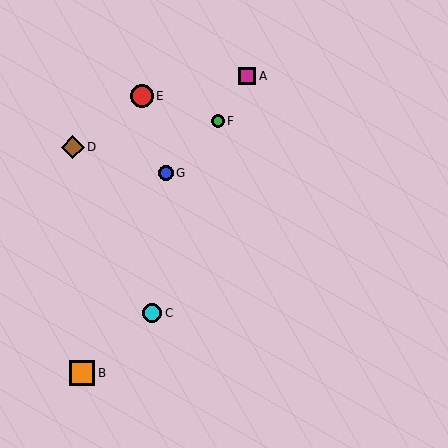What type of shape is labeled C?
Shape C is a cyan circle.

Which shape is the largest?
The orange square (labeled B) is the largest.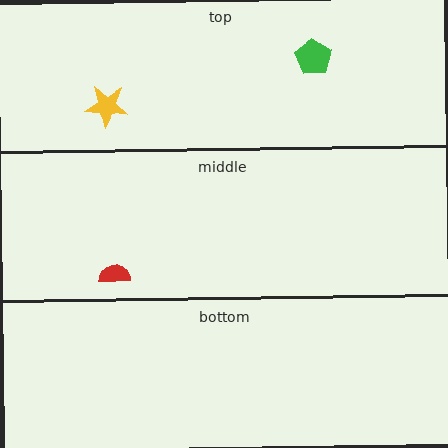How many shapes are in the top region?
2.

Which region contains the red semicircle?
The middle region.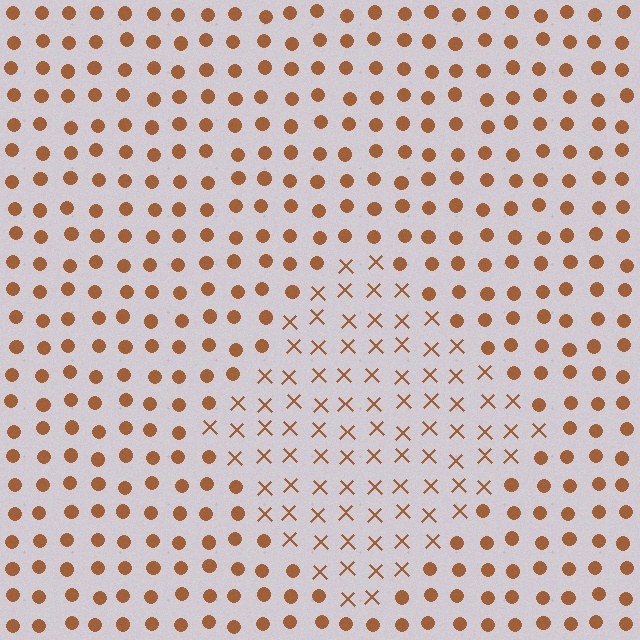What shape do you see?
I see a diamond.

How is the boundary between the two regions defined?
The boundary is defined by a change in element shape: X marks inside vs. circles outside. All elements share the same color and spacing.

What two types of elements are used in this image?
The image uses X marks inside the diamond region and circles outside it.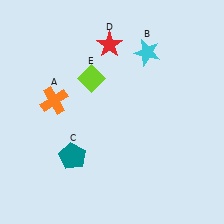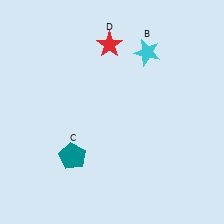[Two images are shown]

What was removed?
The lime diamond (E), the orange cross (A) were removed in Image 2.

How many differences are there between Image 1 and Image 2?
There are 2 differences between the two images.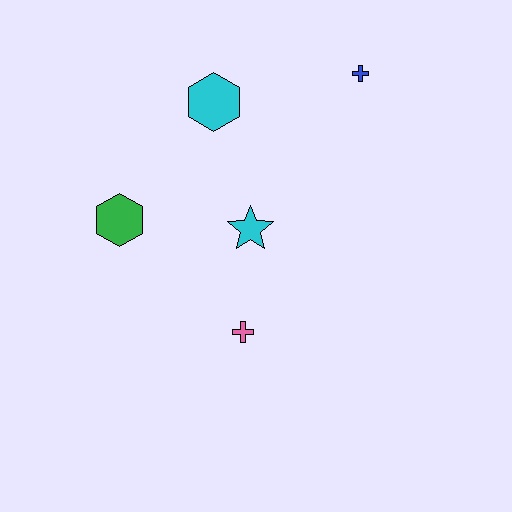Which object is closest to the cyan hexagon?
The cyan star is closest to the cyan hexagon.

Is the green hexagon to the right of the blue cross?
No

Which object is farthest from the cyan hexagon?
The pink cross is farthest from the cyan hexagon.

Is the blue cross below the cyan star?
No